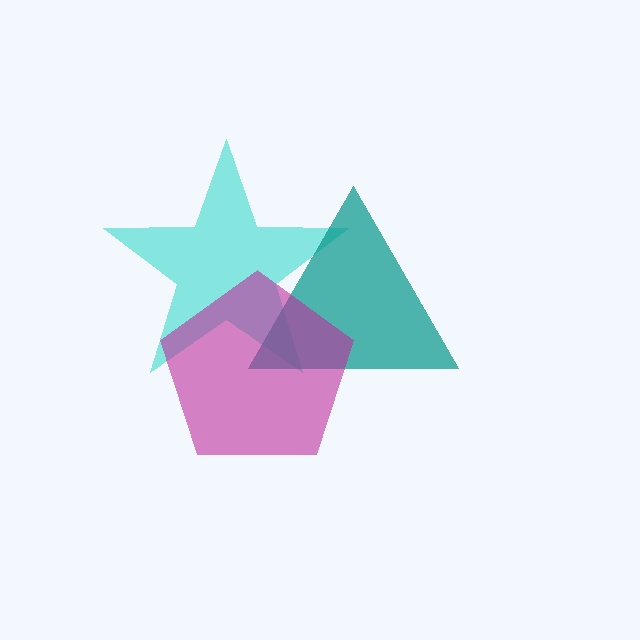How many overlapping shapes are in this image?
There are 3 overlapping shapes in the image.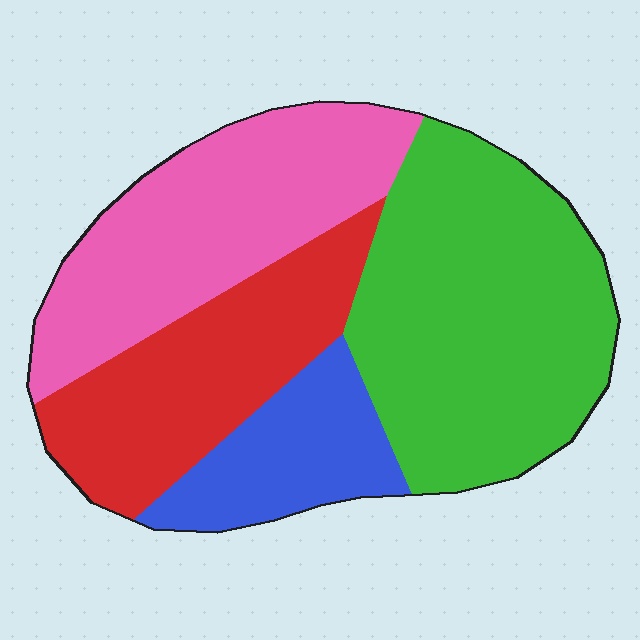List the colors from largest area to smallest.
From largest to smallest: green, pink, red, blue.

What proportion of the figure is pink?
Pink covers around 25% of the figure.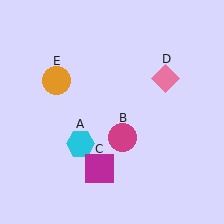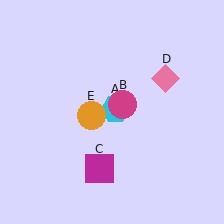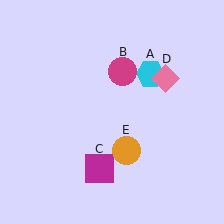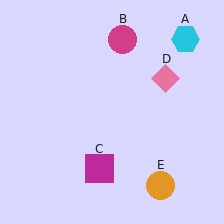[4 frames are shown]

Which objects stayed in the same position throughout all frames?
Magenta square (object C) and pink diamond (object D) remained stationary.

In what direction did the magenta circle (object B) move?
The magenta circle (object B) moved up.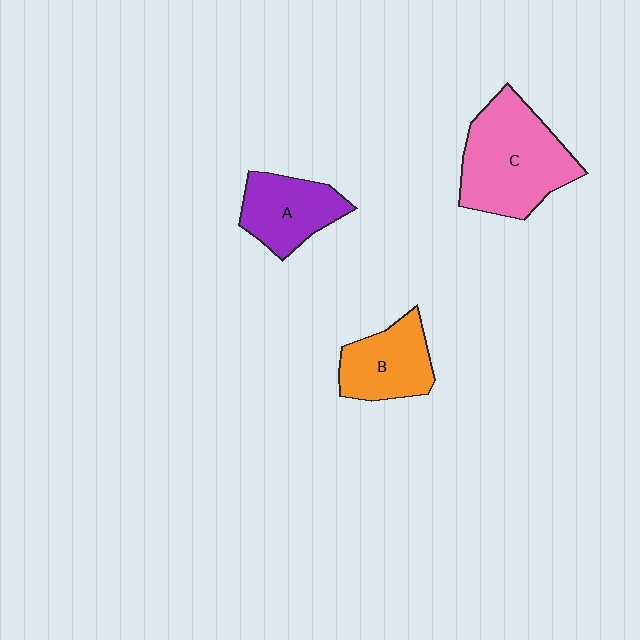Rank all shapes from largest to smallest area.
From largest to smallest: C (pink), A (purple), B (orange).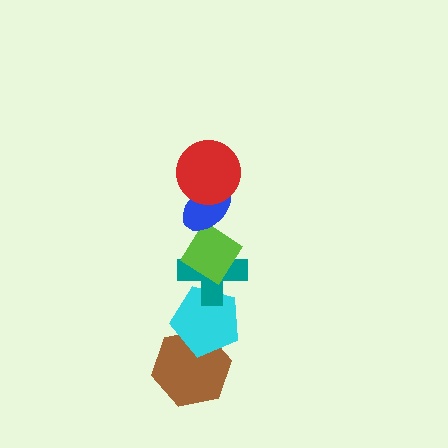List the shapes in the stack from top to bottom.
From top to bottom: the red circle, the blue ellipse, the lime diamond, the teal cross, the cyan pentagon, the brown hexagon.